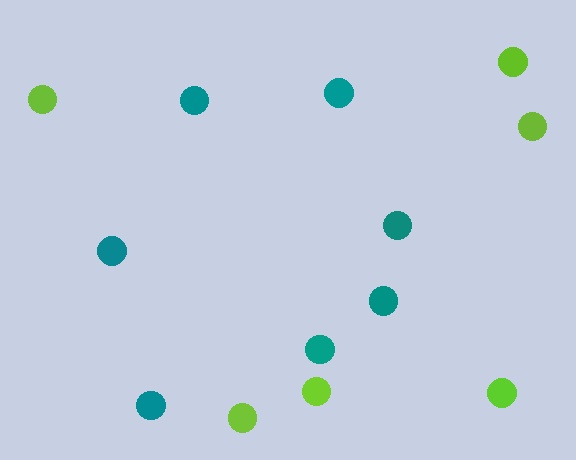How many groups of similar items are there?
There are 2 groups: one group of teal circles (7) and one group of lime circles (6).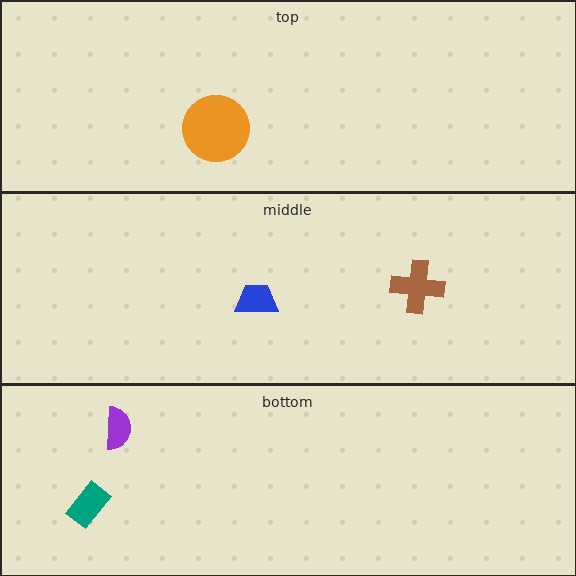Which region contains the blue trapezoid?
The middle region.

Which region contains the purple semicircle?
The bottom region.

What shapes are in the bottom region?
The purple semicircle, the teal rectangle.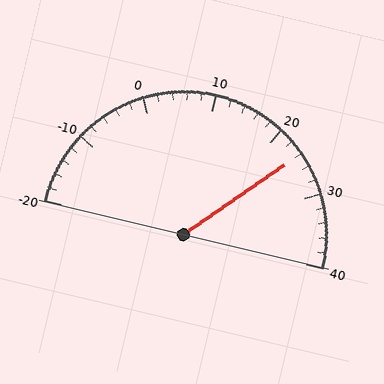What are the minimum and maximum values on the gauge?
The gauge ranges from -20 to 40.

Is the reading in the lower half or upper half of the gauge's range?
The reading is in the upper half of the range (-20 to 40).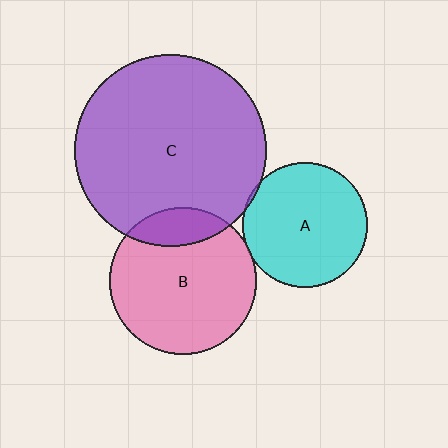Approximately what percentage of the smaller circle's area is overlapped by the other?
Approximately 5%.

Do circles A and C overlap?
Yes.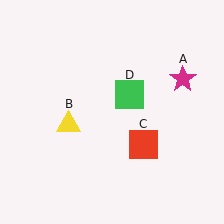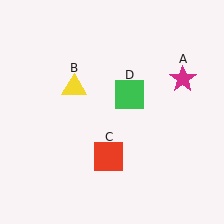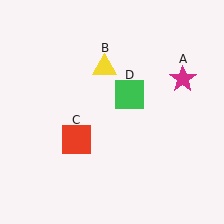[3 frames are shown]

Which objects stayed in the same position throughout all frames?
Magenta star (object A) and green square (object D) remained stationary.